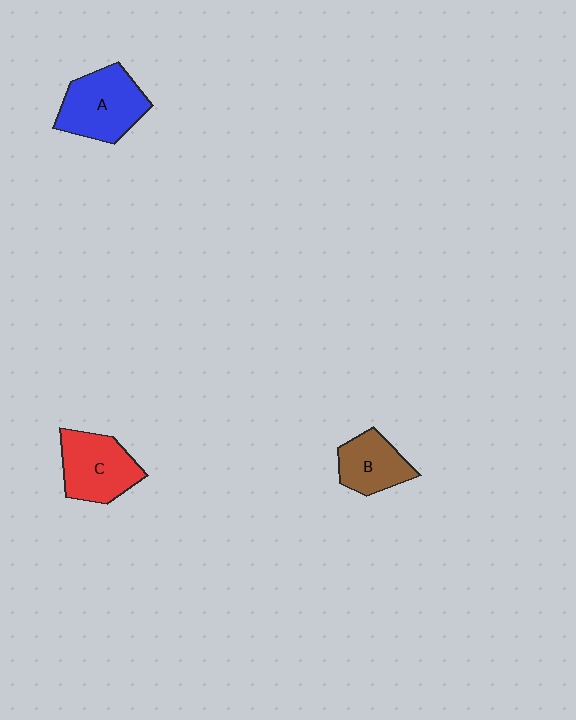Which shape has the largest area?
Shape A (blue).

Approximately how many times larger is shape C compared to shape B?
Approximately 1.3 times.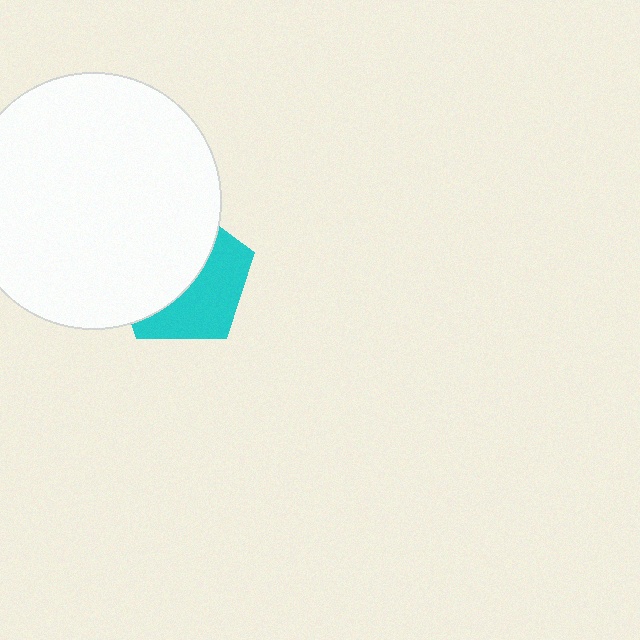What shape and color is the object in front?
The object in front is a white circle.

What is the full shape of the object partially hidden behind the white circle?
The partially hidden object is a cyan pentagon.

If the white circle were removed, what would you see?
You would see the complete cyan pentagon.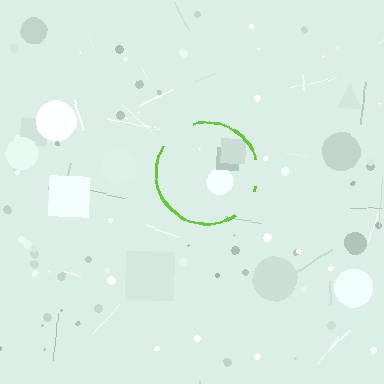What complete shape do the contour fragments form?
The contour fragments form a circle.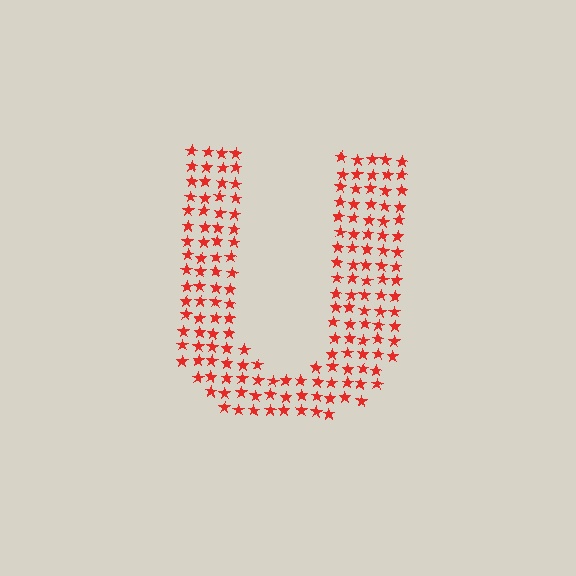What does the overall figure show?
The overall figure shows the letter U.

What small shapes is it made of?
It is made of small stars.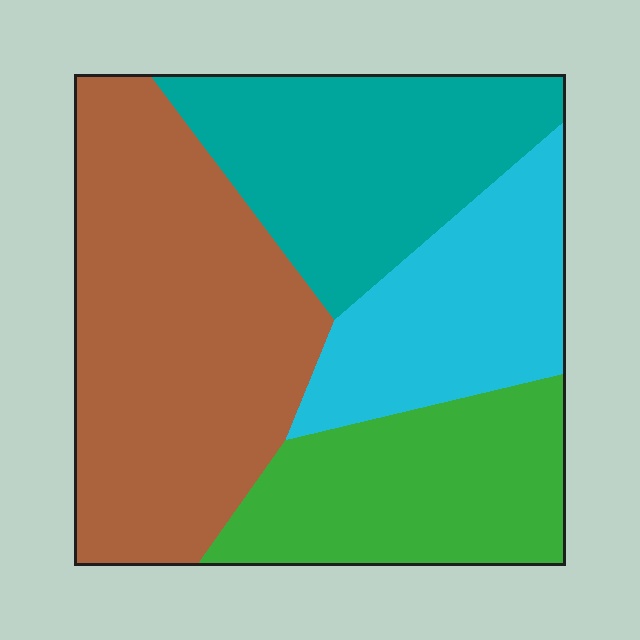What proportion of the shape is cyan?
Cyan takes up about one fifth (1/5) of the shape.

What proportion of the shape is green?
Green covers 21% of the shape.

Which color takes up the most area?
Brown, at roughly 35%.